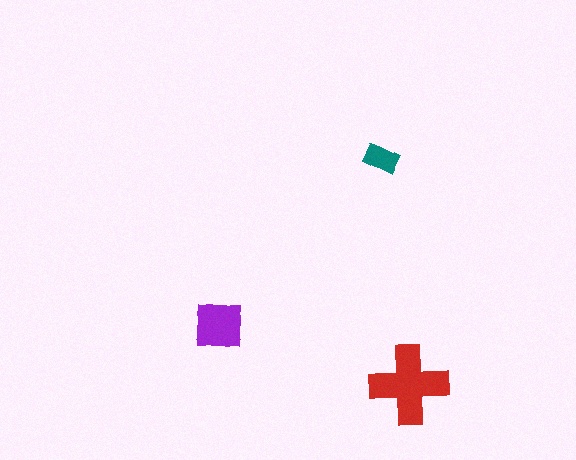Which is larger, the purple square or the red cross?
The red cross.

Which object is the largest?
The red cross.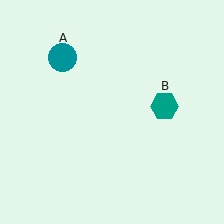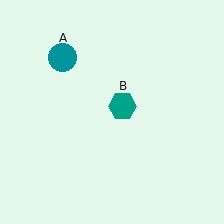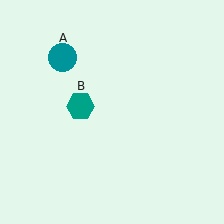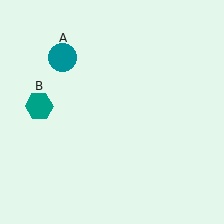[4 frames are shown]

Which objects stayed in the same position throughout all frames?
Teal circle (object A) remained stationary.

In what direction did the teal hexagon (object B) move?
The teal hexagon (object B) moved left.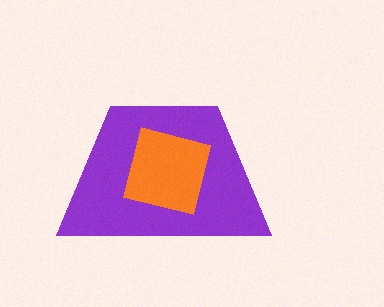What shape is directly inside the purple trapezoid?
The orange square.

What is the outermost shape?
The purple trapezoid.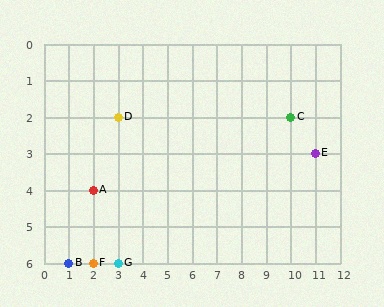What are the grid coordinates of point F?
Point F is at grid coordinates (2, 6).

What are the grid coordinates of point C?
Point C is at grid coordinates (10, 2).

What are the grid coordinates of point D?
Point D is at grid coordinates (3, 2).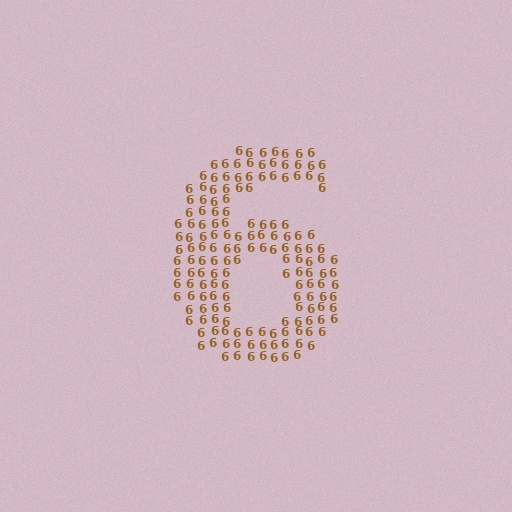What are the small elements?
The small elements are digit 6's.